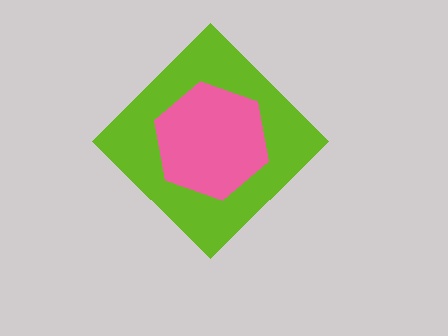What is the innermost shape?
The pink hexagon.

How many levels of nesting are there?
2.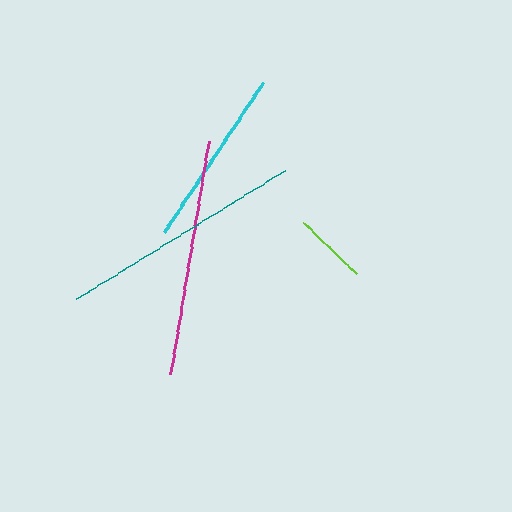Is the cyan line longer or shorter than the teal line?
The teal line is longer than the cyan line.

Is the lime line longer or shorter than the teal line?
The teal line is longer than the lime line.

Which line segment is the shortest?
The lime line is the shortest at approximately 75 pixels.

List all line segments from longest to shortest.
From longest to shortest: teal, magenta, cyan, lime.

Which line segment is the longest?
The teal line is the longest at approximately 245 pixels.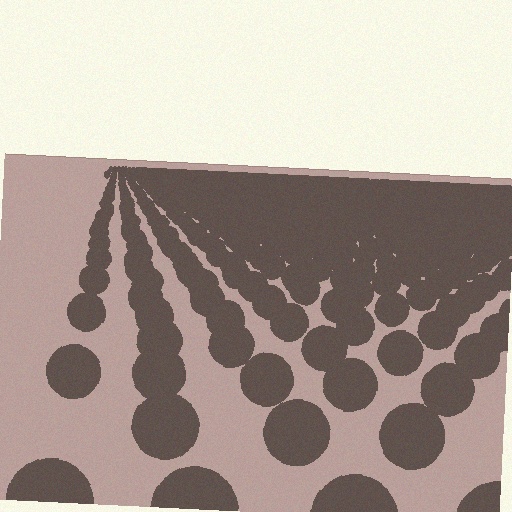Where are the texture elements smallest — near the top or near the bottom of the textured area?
Near the top.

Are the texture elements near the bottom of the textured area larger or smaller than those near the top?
Larger. Near the bottom, elements are closer to the viewer and appear at a bigger on-screen size.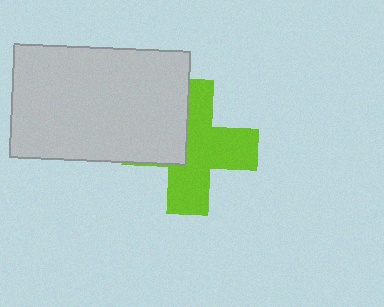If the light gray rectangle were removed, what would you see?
You would see the complete lime cross.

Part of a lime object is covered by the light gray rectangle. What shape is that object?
It is a cross.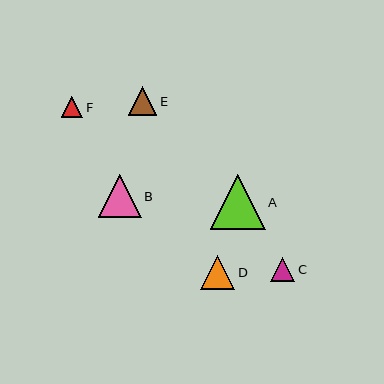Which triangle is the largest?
Triangle A is the largest with a size of approximately 55 pixels.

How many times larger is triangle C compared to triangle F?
Triangle C is approximately 1.1 times the size of triangle F.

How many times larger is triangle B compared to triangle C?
Triangle B is approximately 1.8 times the size of triangle C.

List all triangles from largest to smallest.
From largest to smallest: A, B, D, E, C, F.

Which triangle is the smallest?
Triangle F is the smallest with a size of approximately 21 pixels.